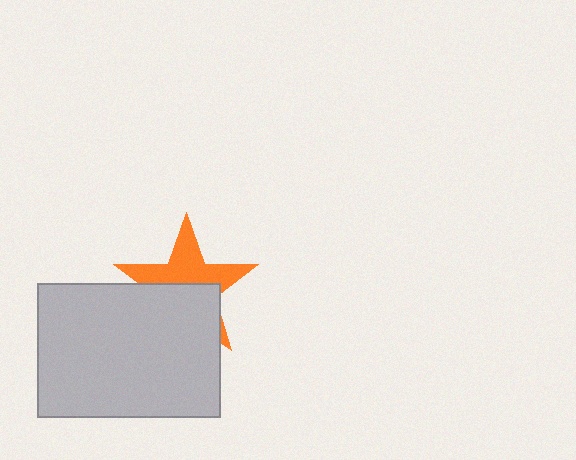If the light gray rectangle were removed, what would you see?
You would see the complete orange star.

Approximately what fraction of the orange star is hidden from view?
Roughly 49% of the orange star is hidden behind the light gray rectangle.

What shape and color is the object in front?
The object in front is a light gray rectangle.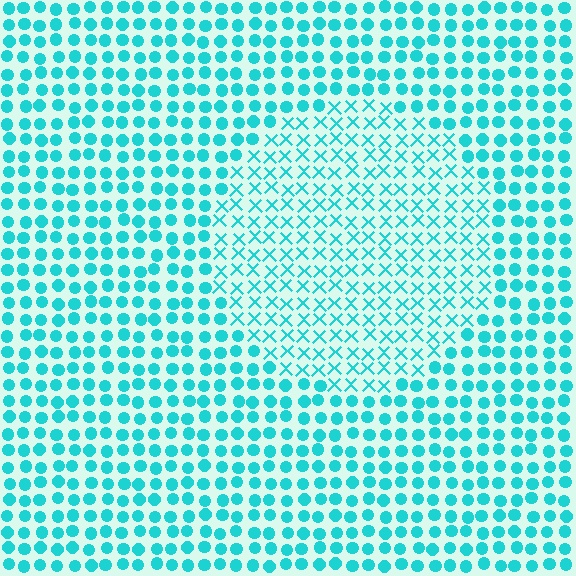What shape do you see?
I see a circle.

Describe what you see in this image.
The image is filled with small cyan elements arranged in a uniform grid. A circle-shaped region contains X marks, while the surrounding area contains circles. The boundary is defined purely by the change in element shape.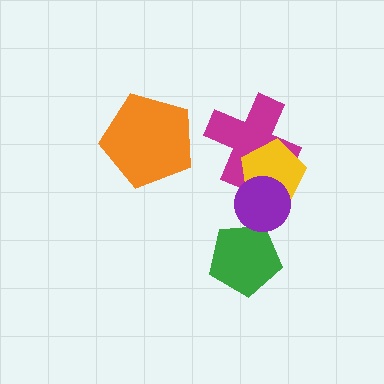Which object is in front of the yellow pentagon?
The purple circle is in front of the yellow pentagon.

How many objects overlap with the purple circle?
3 objects overlap with the purple circle.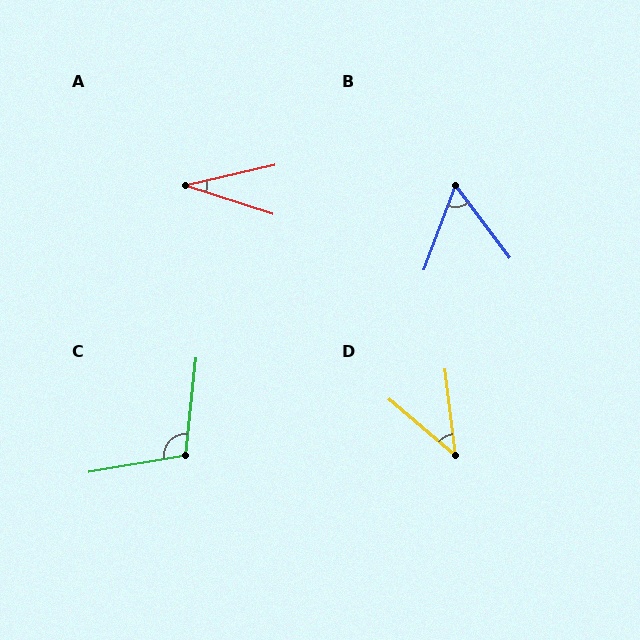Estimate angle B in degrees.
Approximately 57 degrees.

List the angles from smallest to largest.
A (31°), D (43°), B (57°), C (106°).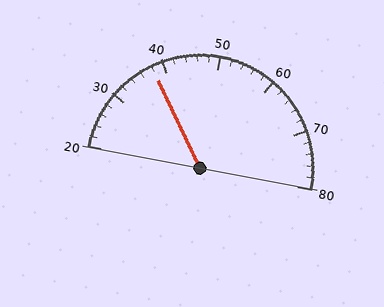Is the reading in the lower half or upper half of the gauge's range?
The reading is in the lower half of the range (20 to 80).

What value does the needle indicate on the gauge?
The needle indicates approximately 38.